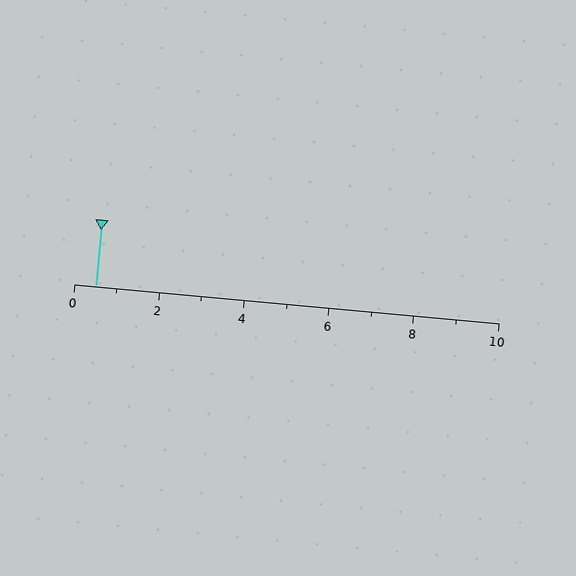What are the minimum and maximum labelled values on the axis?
The axis runs from 0 to 10.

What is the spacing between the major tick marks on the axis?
The major ticks are spaced 2 apart.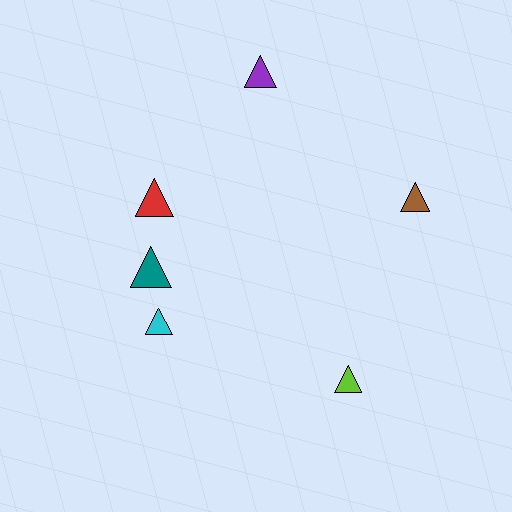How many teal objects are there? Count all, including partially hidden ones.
There is 1 teal object.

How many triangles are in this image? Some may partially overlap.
There are 6 triangles.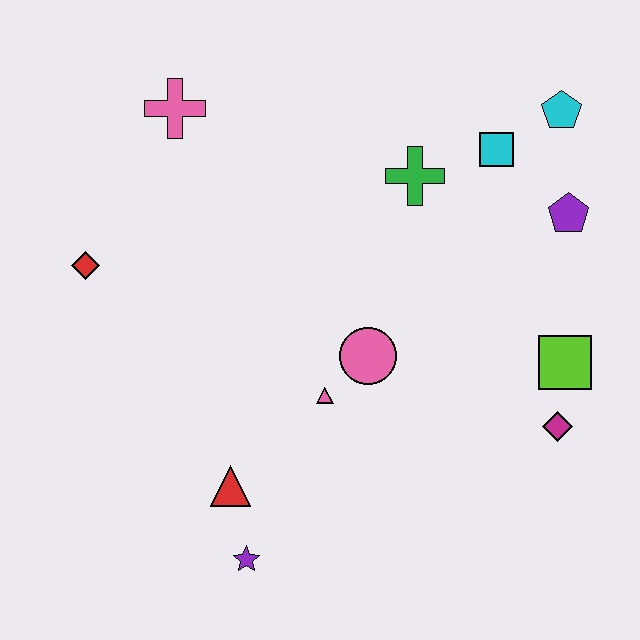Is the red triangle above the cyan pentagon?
No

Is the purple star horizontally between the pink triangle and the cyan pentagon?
No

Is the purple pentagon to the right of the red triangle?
Yes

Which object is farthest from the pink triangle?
The cyan pentagon is farthest from the pink triangle.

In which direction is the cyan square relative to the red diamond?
The cyan square is to the right of the red diamond.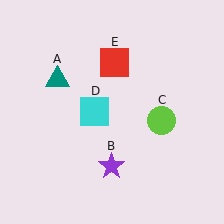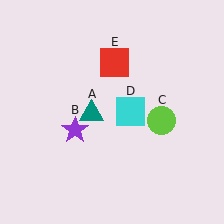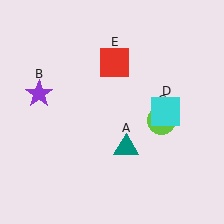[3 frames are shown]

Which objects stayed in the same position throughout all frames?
Lime circle (object C) and red square (object E) remained stationary.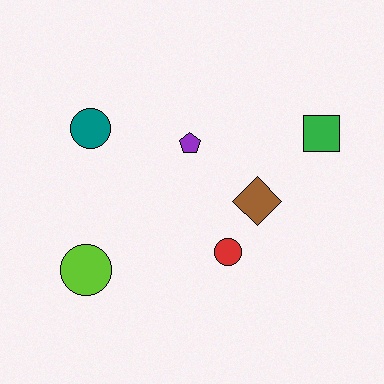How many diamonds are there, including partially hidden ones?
There is 1 diamond.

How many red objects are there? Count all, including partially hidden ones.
There is 1 red object.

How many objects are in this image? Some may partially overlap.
There are 6 objects.